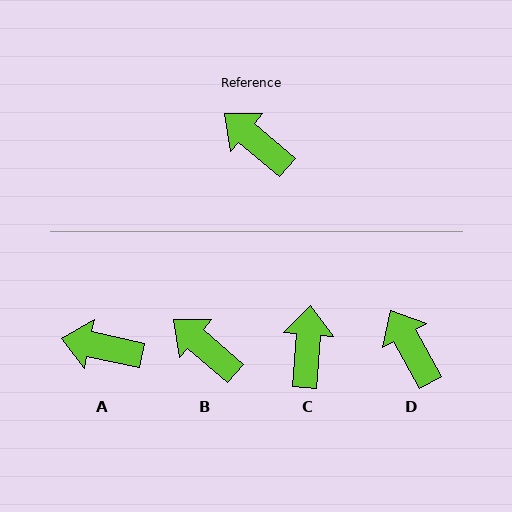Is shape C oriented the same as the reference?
No, it is off by about 54 degrees.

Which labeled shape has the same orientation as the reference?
B.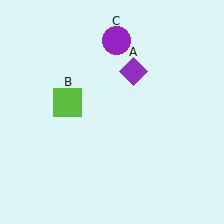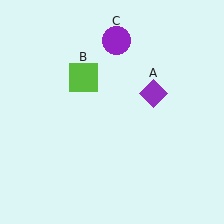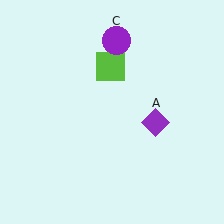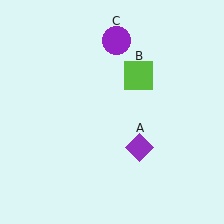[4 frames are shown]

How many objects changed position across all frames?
2 objects changed position: purple diamond (object A), lime square (object B).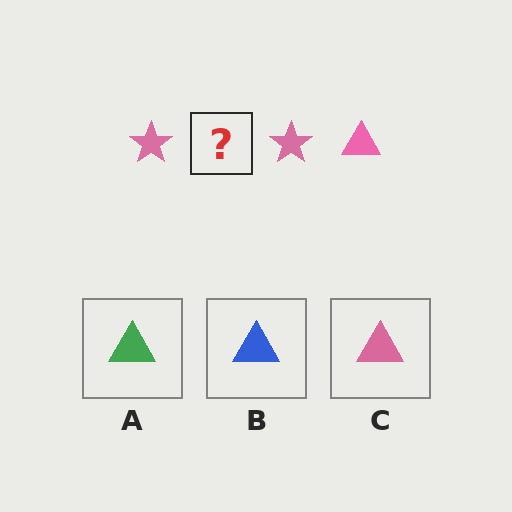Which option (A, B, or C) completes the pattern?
C.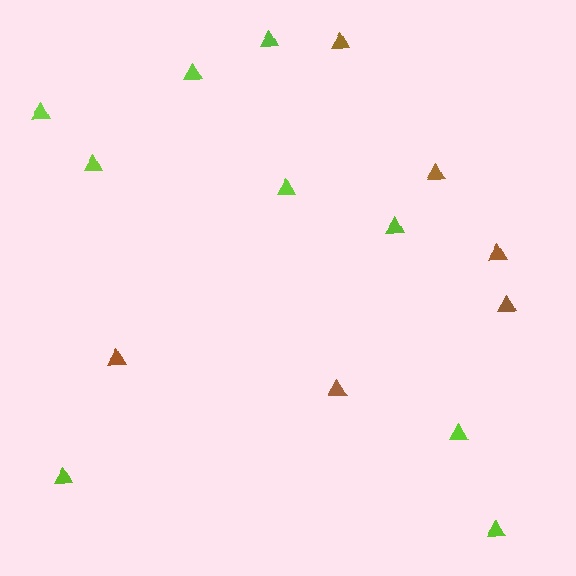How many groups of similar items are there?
There are 2 groups: one group of lime triangles (9) and one group of brown triangles (6).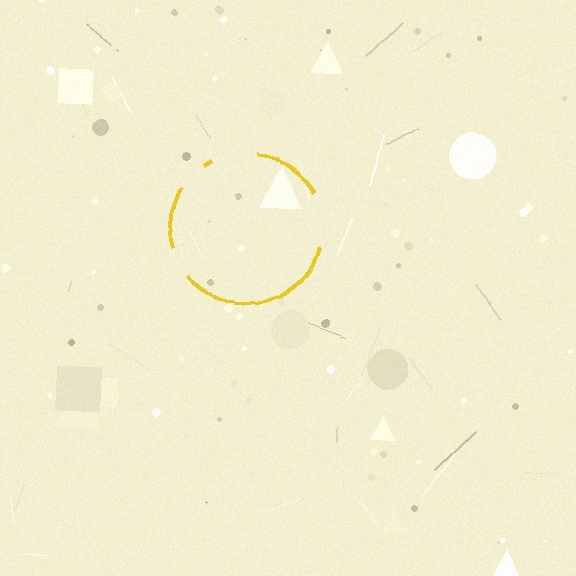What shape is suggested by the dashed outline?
The dashed outline suggests a circle.